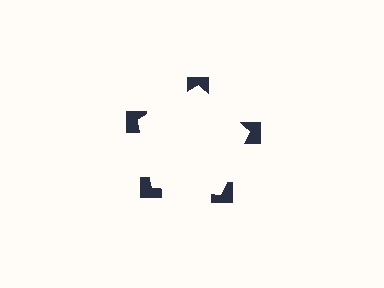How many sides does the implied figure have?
5 sides.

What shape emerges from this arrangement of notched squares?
An illusory pentagon — its edges are inferred from the aligned wedge cuts in the notched squares, not physically drawn.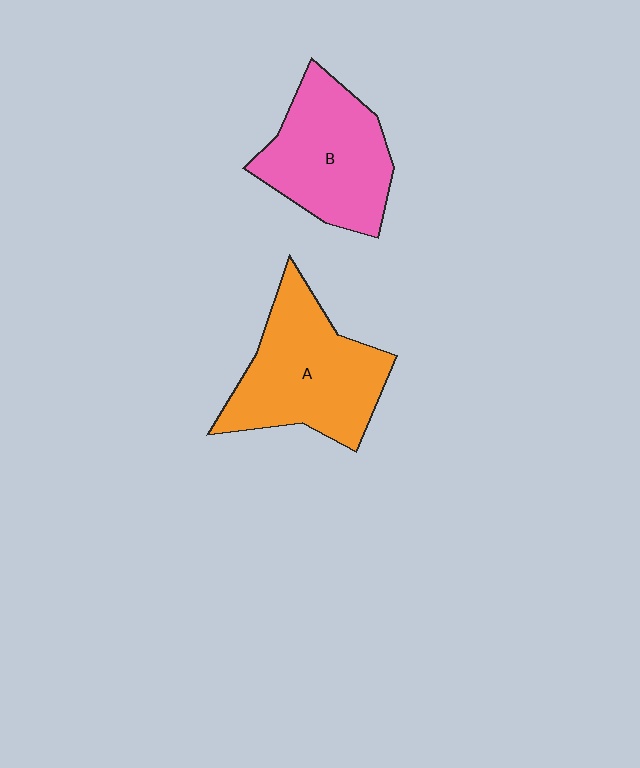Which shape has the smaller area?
Shape B (pink).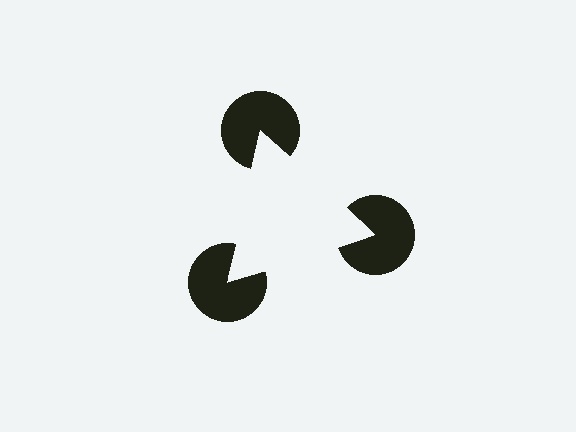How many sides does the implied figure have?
3 sides.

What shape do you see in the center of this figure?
An illusory triangle — its edges are inferred from the aligned wedge cuts in the pac-man discs, not physically drawn.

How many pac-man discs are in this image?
There are 3 — one at each vertex of the illusory triangle.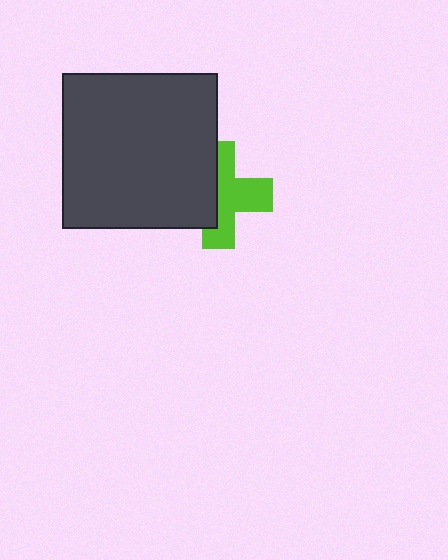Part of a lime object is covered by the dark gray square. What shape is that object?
It is a cross.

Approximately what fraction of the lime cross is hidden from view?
Roughly 43% of the lime cross is hidden behind the dark gray square.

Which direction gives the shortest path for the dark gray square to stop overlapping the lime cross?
Moving left gives the shortest separation.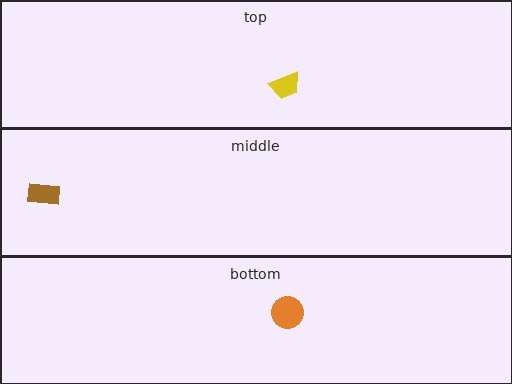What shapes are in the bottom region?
The orange circle.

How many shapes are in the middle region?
1.